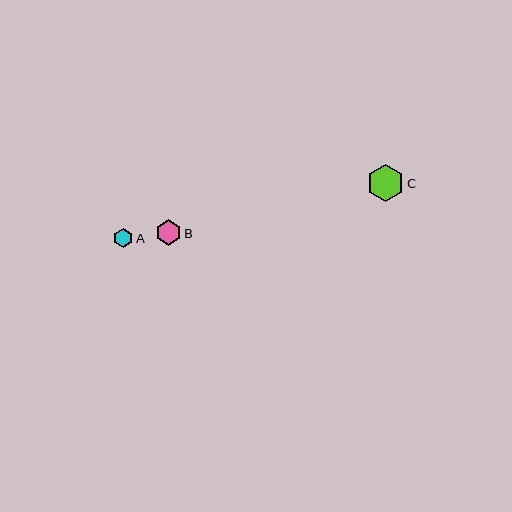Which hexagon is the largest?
Hexagon C is the largest with a size of approximately 37 pixels.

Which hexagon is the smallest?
Hexagon A is the smallest with a size of approximately 19 pixels.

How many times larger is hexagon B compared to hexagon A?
Hexagon B is approximately 1.4 times the size of hexagon A.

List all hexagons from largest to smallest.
From largest to smallest: C, B, A.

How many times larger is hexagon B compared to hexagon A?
Hexagon B is approximately 1.4 times the size of hexagon A.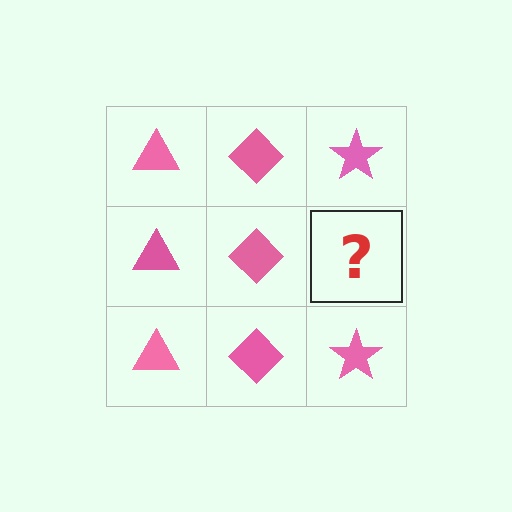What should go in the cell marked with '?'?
The missing cell should contain a pink star.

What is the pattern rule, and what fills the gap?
The rule is that each column has a consistent shape. The gap should be filled with a pink star.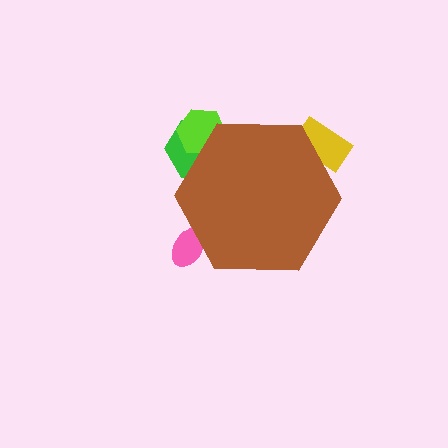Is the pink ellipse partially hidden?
Yes, the pink ellipse is partially hidden behind the brown hexagon.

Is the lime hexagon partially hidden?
Yes, the lime hexagon is partially hidden behind the brown hexagon.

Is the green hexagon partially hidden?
Yes, the green hexagon is partially hidden behind the brown hexagon.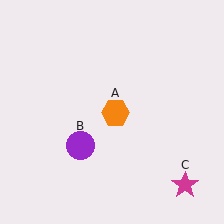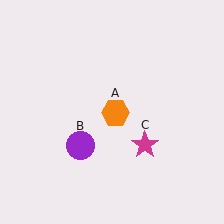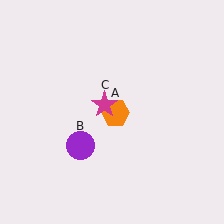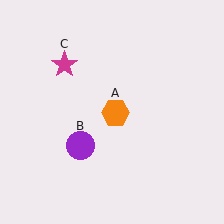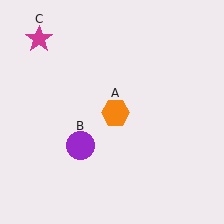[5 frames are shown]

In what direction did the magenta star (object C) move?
The magenta star (object C) moved up and to the left.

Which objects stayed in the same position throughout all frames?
Orange hexagon (object A) and purple circle (object B) remained stationary.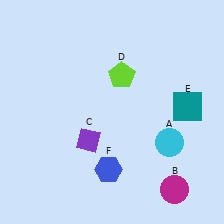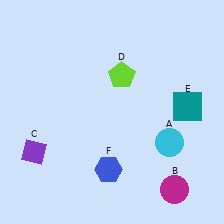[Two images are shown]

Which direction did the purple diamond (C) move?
The purple diamond (C) moved left.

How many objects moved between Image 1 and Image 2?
1 object moved between the two images.